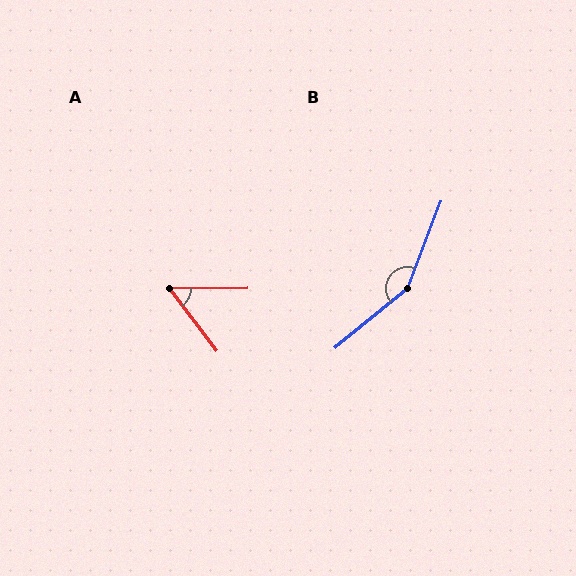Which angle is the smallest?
A, at approximately 53 degrees.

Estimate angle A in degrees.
Approximately 53 degrees.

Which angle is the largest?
B, at approximately 150 degrees.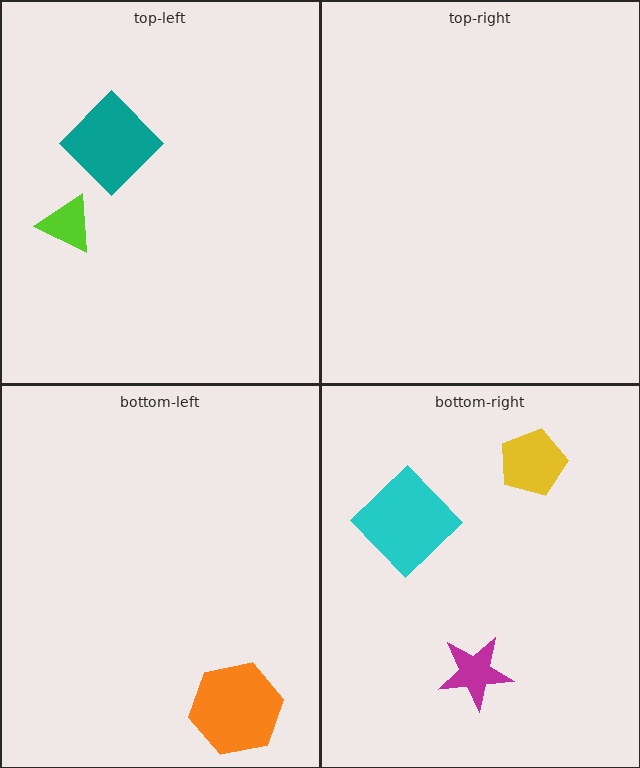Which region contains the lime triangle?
The top-left region.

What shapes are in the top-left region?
The teal diamond, the lime triangle.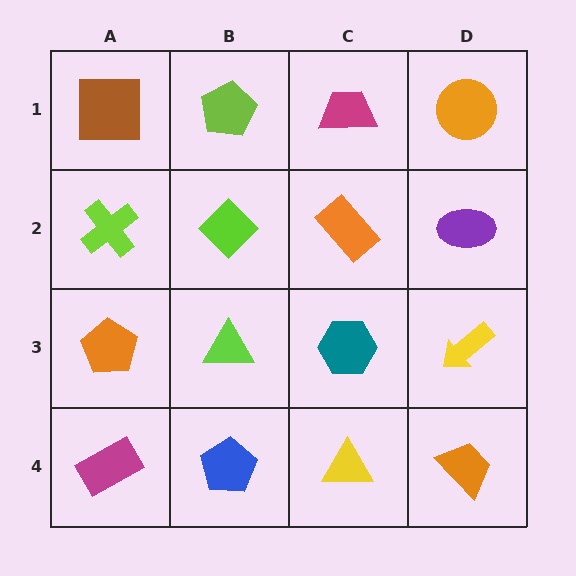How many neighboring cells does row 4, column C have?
3.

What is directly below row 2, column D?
A yellow arrow.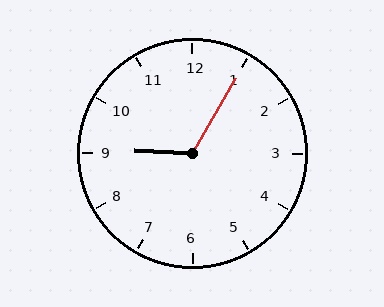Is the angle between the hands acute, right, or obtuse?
It is obtuse.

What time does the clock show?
9:05.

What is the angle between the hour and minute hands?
Approximately 118 degrees.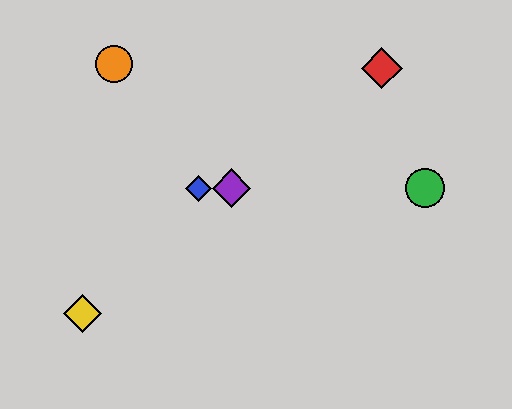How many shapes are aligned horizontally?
3 shapes (the blue diamond, the green circle, the purple diamond) are aligned horizontally.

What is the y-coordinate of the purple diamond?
The purple diamond is at y≈188.